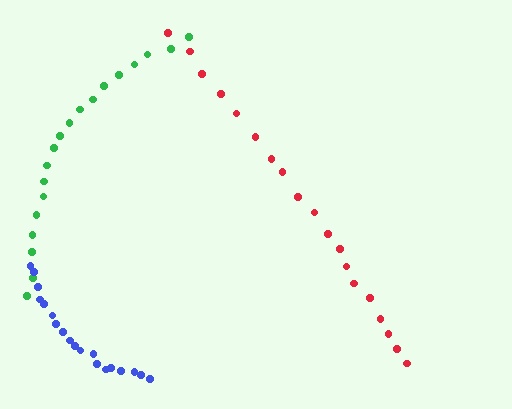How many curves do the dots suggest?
There are 3 distinct paths.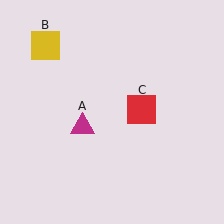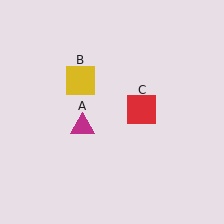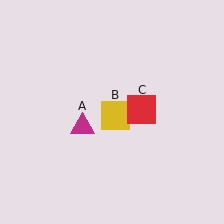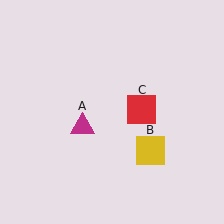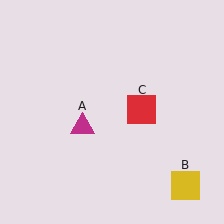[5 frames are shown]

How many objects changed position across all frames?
1 object changed position: yellow square (object B).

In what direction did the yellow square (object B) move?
The yellow square (object B) moved down and to the right.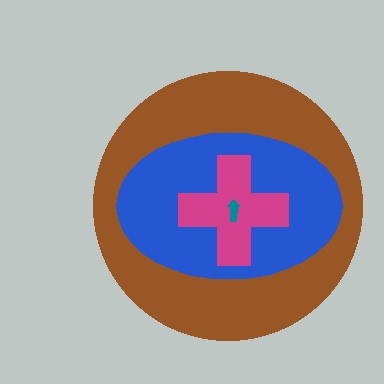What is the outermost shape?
The brown circle.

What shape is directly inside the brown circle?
The blue ellipse.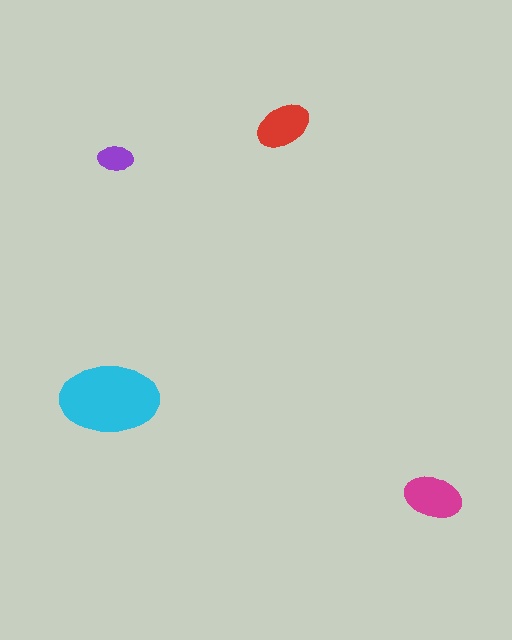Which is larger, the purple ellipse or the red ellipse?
The red one.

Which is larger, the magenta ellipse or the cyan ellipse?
The cyan one.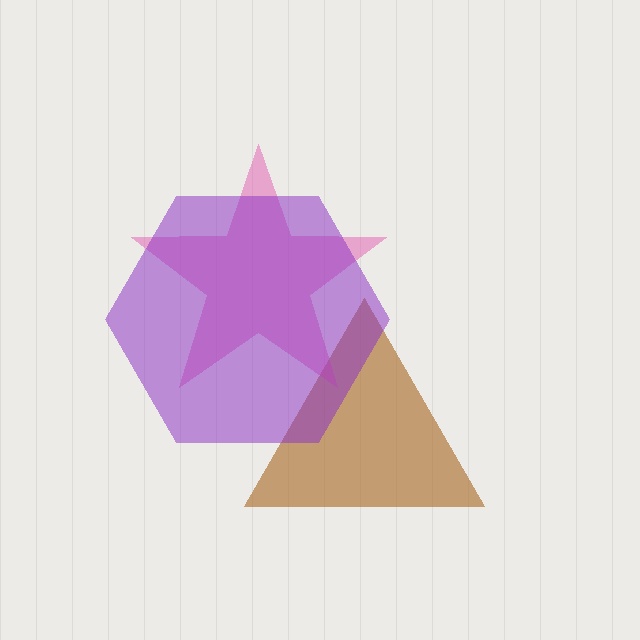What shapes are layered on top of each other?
The layered shapes are: a brown triangle, a pink star, a purple hexagon.